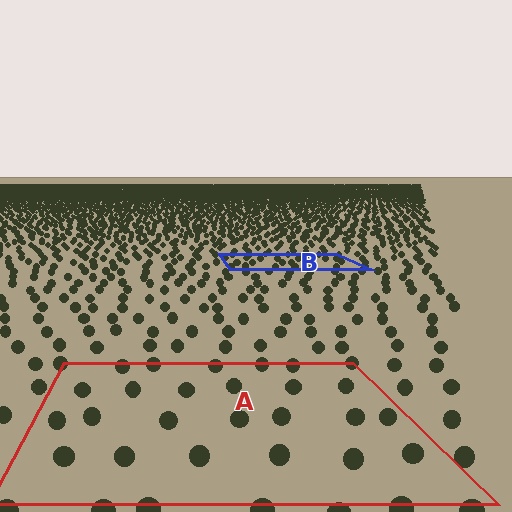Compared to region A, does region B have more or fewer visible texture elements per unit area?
Region B has more texture elements per unit area — they are packed more densely because it is farther away.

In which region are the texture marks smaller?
The texture marks are smaller in region B, because it is farther away.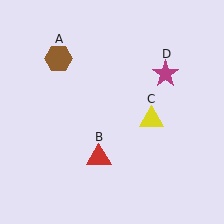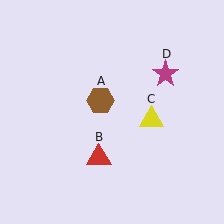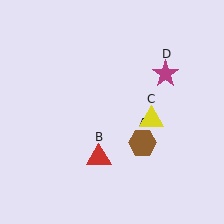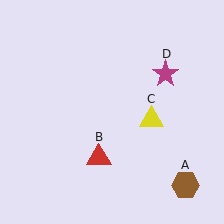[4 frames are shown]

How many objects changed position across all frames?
1 object changed position: brown hexagon (object A).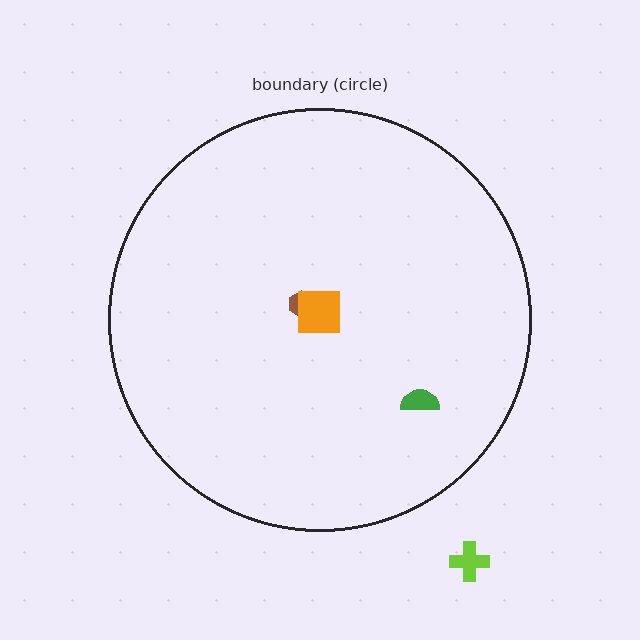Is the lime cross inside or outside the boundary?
Outside.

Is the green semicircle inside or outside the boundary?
Inside.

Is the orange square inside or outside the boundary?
Inside.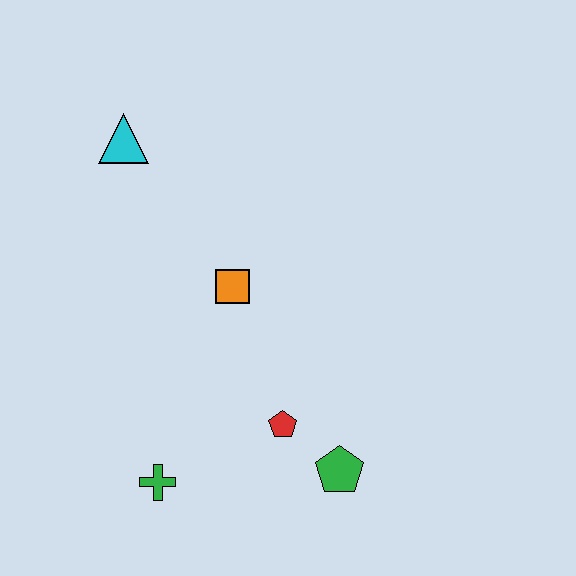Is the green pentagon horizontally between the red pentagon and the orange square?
No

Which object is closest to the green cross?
The red pentagon is closest to the green cross.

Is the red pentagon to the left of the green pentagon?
Yes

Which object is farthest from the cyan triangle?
The green pentagon is farthest from the cyan triangle.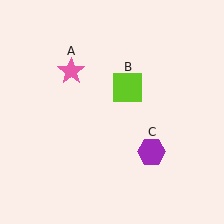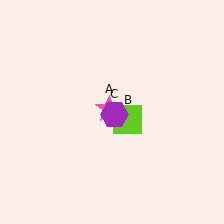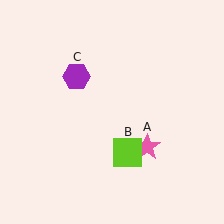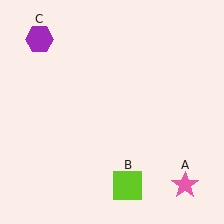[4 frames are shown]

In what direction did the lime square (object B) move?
The lime square (object B) moved down.